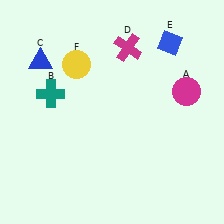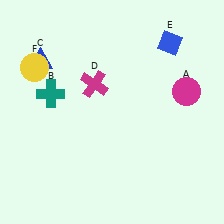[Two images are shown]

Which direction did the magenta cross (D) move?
The magenta cross (D) moved down.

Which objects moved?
The objects that moved are: the magenta cross (D), the yellow circle (F).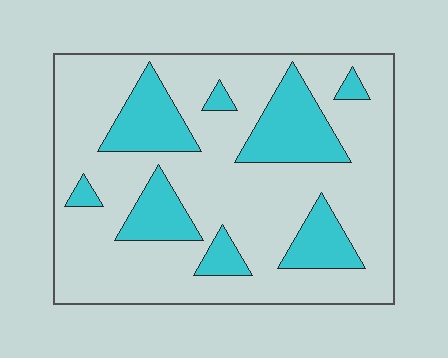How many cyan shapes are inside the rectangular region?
8.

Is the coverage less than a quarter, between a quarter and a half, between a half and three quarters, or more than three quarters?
Less than a quarter.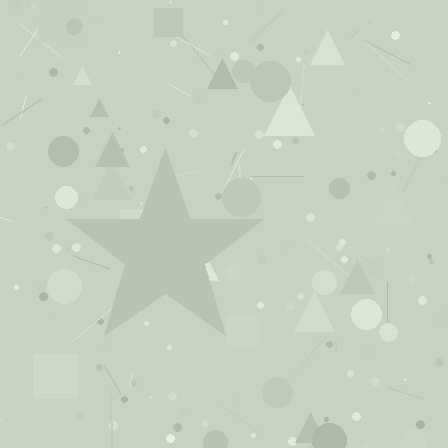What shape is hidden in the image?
A star is hidden in the image.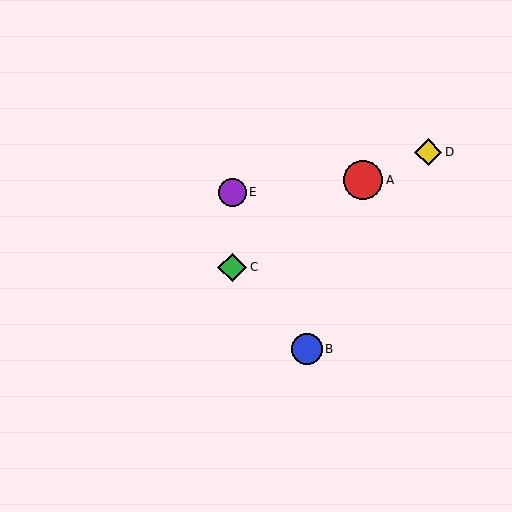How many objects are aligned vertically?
2 objects (C, E) are aligned vertically.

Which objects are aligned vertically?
Objects C, E are aligned vertically.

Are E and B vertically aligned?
No, E is at x≈232 and B is at x≈307.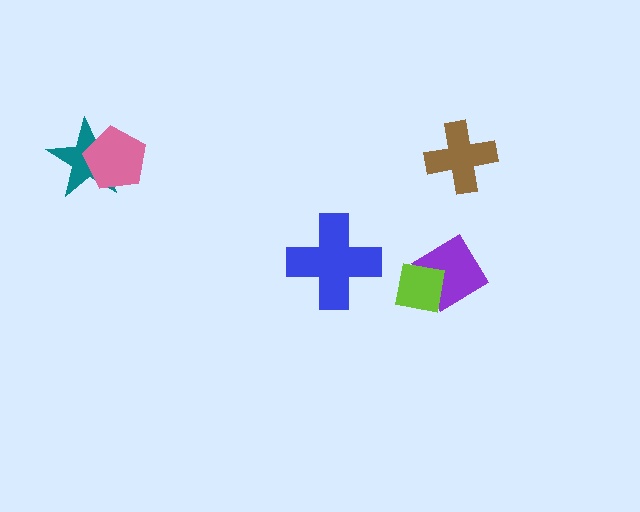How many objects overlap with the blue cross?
0 objects overlap with the blue cross.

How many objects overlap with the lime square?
1 object overlaps with the lime square.